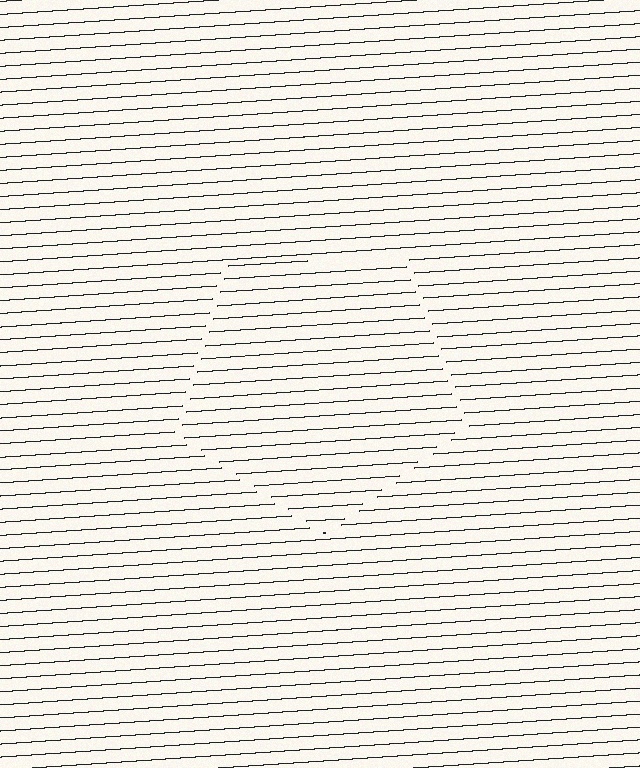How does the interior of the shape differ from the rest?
The interior of the shape contains the same grating, shifted by half a period — the contour is defined by the phase discontinuity where line-ends from the inner and outer gratings abut.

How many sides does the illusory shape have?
5 sides — the line-ends trace a pentagon.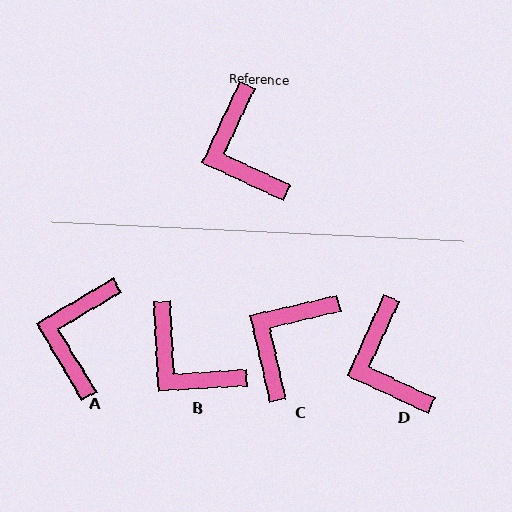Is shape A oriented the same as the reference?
No, it is off by about 34 degrees.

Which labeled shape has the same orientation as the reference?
D.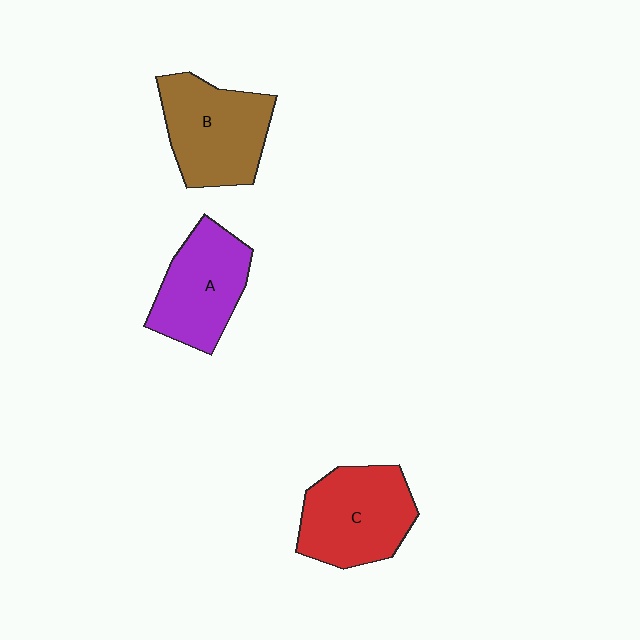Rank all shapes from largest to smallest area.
From largest to smallest: B (brown), C (red), A (purple).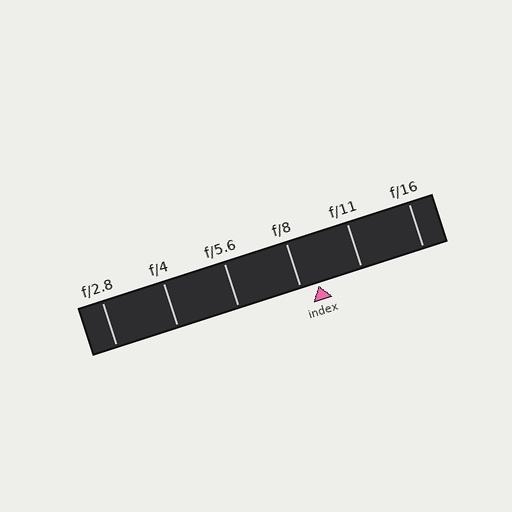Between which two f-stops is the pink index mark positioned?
The index mark is between f/8 and f/11.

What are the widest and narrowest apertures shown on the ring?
The widest aperture shown is f/2.8 and the narrowest is f/16.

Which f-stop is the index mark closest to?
The index mark is closest to f/8.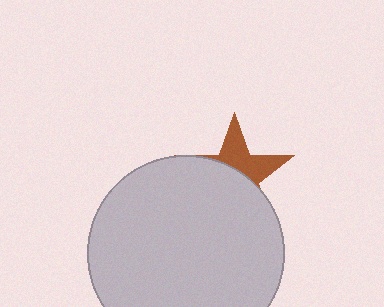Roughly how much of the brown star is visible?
A small part of it is visible (roughly 40%).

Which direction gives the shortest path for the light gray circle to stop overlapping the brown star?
Moving down gives the shortest separation.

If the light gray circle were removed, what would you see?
You would see the complete brown star.